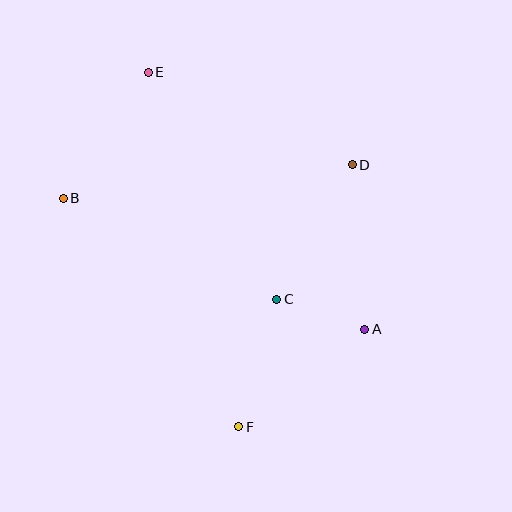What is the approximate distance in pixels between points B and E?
The distance between B and E is approximately 152 pixels.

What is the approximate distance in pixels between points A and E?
The distance between A and E is approximately 336 pixels.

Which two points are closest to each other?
Points A and C are closest to each other.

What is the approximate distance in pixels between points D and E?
The distance between D and E is approximately 224 pixels.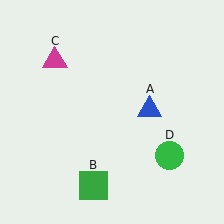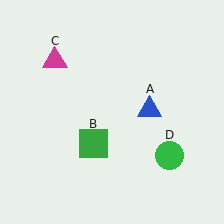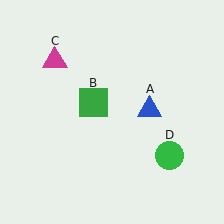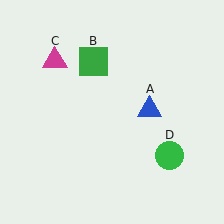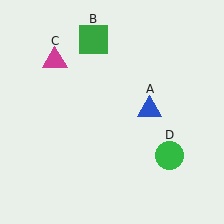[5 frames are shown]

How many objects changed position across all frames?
1 object changed position: green square (object B).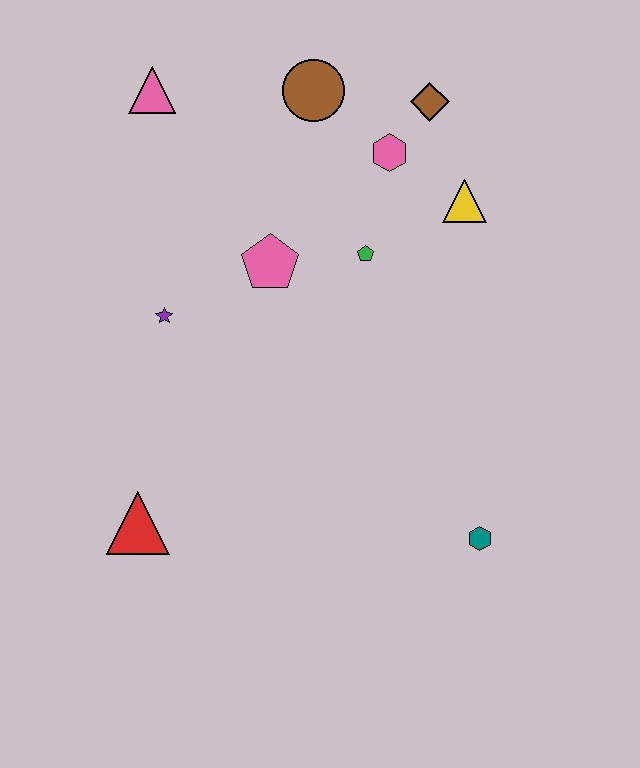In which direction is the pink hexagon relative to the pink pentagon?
The pink hexagon is to the right of the pink pentagon.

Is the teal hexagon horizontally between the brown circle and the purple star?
No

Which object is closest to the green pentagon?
The pink pentagon is closest to the green pentagon.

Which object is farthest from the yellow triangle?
The red triangle is farthest from the yellow triangle.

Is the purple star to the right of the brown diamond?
No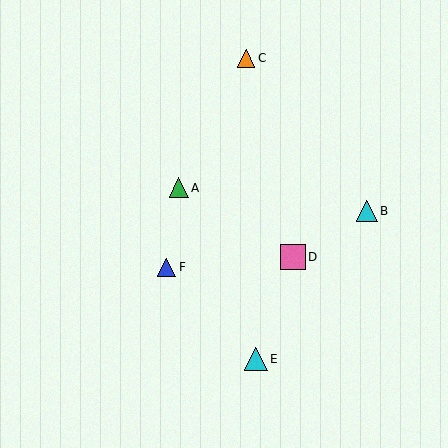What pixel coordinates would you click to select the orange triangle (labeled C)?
Click at (246, 58) to select the orange triangle C.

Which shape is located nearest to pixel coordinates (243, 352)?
The cyan triangle (labeled E) at (256, 359) is nearest to that location.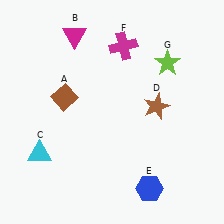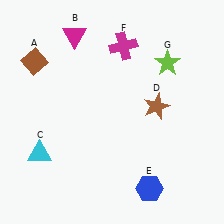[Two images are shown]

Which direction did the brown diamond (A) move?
The brown diamond (A) moved up.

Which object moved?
The brown diamond (A) moved up.